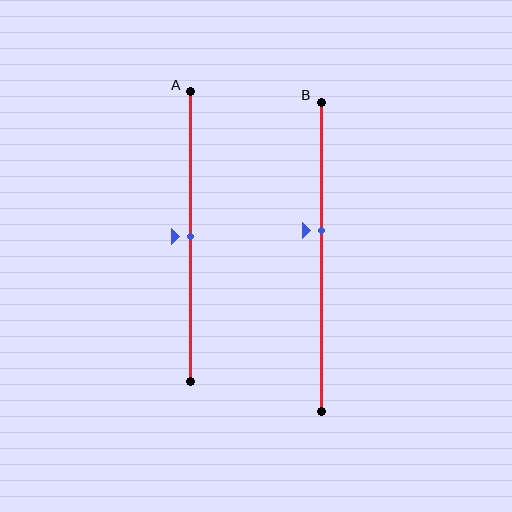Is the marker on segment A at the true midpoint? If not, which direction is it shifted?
Yes, the marker on segment A is at the true midpoint.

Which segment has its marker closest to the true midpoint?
Segment A has its marker closest to the true midpoint.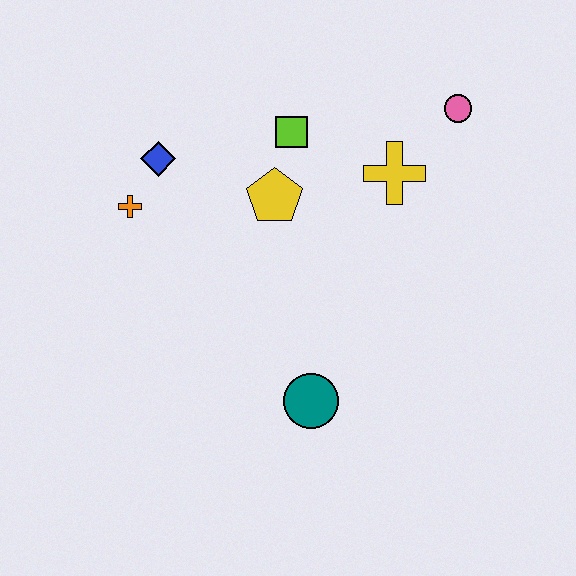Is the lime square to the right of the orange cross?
Yes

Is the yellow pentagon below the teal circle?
No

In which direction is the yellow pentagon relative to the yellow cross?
The yellow pentagon is to the left of the yellow cross.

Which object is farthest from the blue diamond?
The pink circle is farthest from the blue diamond.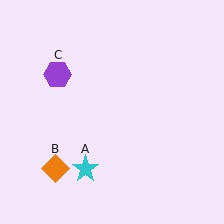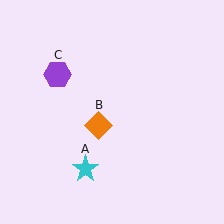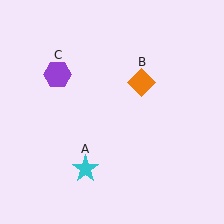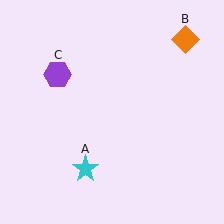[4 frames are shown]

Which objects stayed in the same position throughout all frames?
Cyan star (object A) and purple hexagon (object C) remained stationary.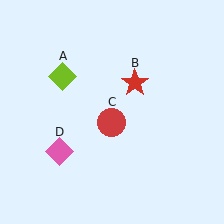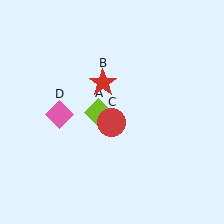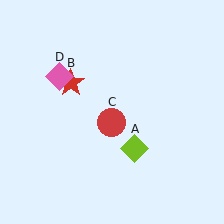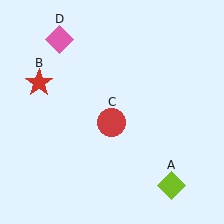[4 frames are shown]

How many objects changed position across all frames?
3 objects changed position: lime diamond (object A), red star (object B), pink diamond (object D).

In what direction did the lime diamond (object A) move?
The lime diamond (object A) moved down and to the right.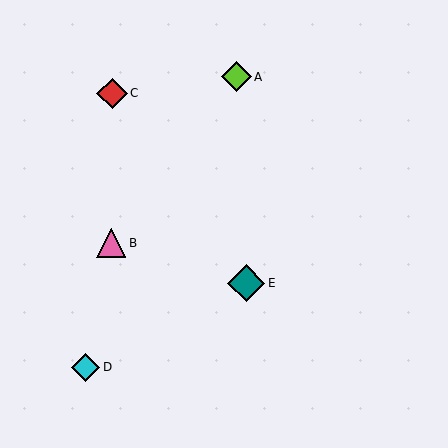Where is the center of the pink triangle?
The center of the pink triangle is at (111, 243).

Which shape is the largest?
The teal diamond (labeled E) is the largest.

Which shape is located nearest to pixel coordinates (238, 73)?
The lime diamond (labeled A) at (236, 77) is nearest to that location.